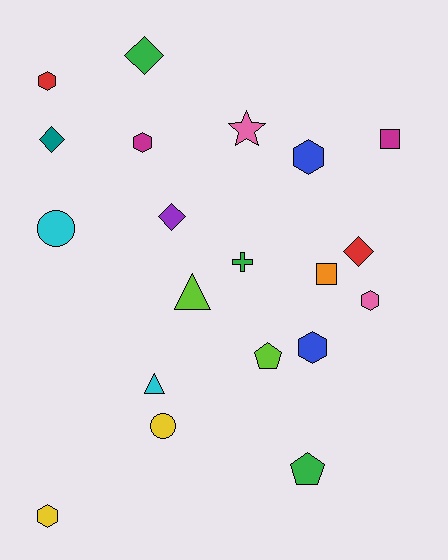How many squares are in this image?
There are 2 squares.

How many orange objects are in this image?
There is 1 orange object.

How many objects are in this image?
There are 20 objects.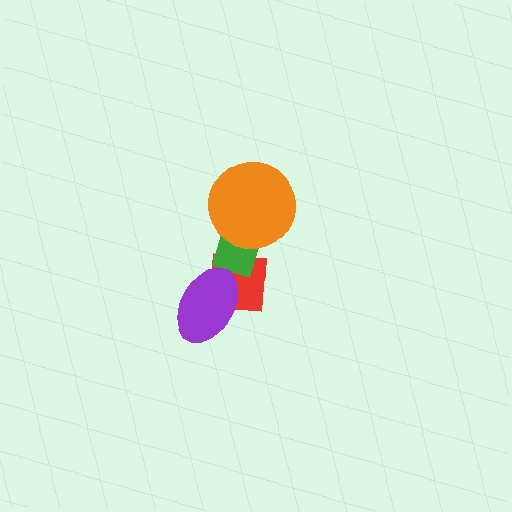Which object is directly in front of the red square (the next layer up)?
The green diamond is directly in front of the red square.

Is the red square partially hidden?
Yes, it is partially covered by another shape.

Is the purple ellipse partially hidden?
No, no other shape covers it.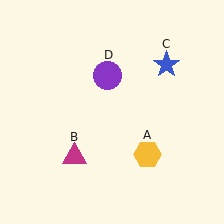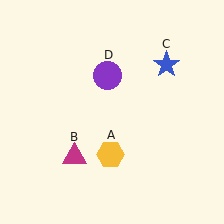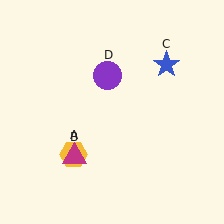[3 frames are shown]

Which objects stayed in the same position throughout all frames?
Magenta triangle (object B) and blue star (object C) and purple circle (object D) remained stationary.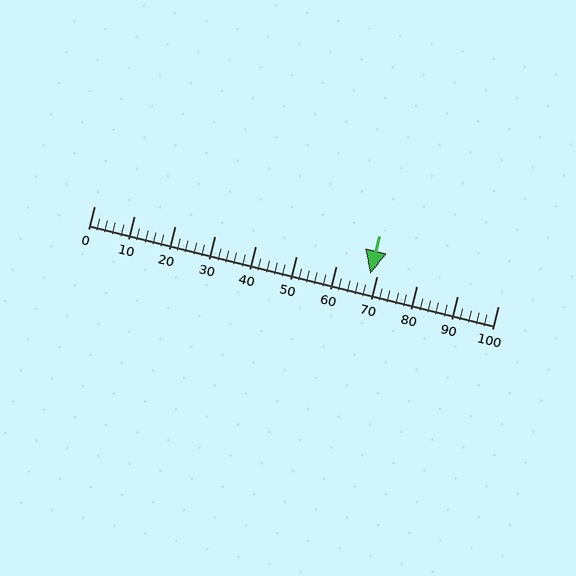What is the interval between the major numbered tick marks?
The major tick marks are spaced 10 units apart.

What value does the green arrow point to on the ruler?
The green arrow points to approximately 68.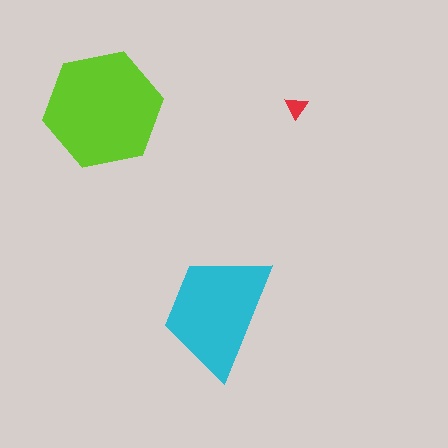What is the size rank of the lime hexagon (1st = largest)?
1st.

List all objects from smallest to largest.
The red triangle, the cyan trapezoid, the lime hexagon.